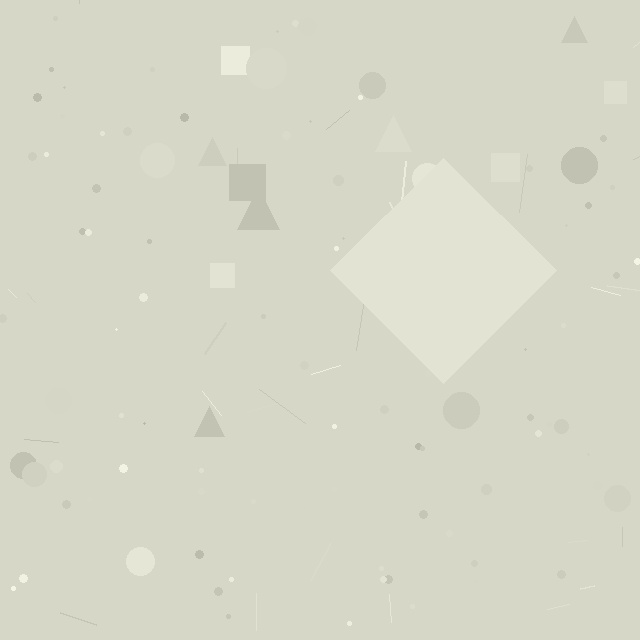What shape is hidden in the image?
A diamond is hidden in the image.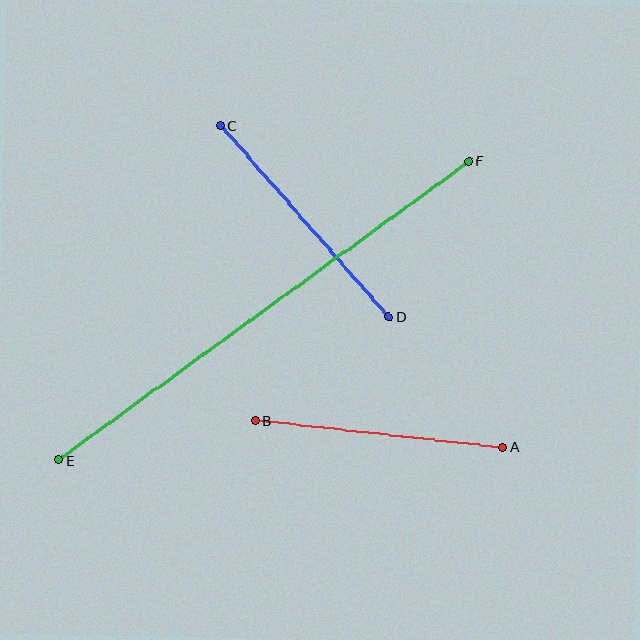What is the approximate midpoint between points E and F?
The midpoint is at approximately (264, 311) pixels.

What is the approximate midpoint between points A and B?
The midpoint is at approximately (379, 434) pixels.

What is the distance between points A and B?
The distance is approximately 249 pixels.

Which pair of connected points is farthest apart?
Points E and F are farthest apart.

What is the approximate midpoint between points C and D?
The midpoint is at approximately (305, 221) pixels.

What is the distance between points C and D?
The distance is approximately 255 pixels.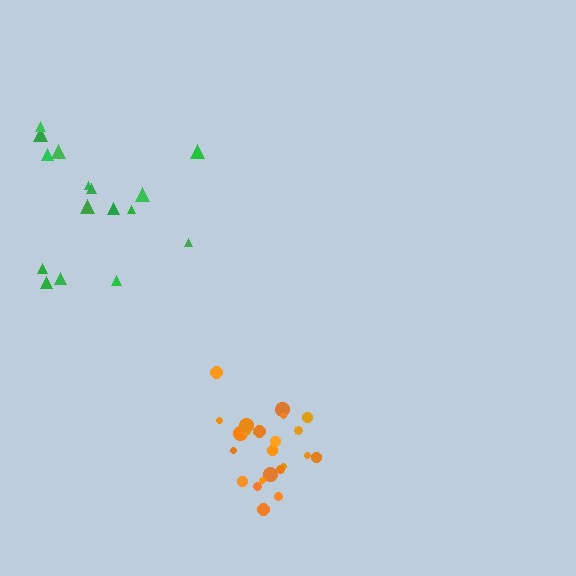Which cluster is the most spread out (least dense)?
Green.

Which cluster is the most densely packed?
Orange.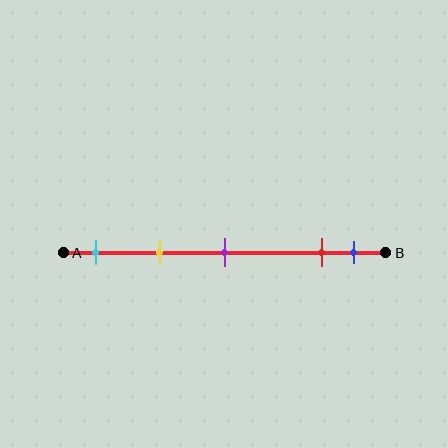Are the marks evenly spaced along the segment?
No, the marks are not evenly spaced.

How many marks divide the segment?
There are 5 marks dividing the segment.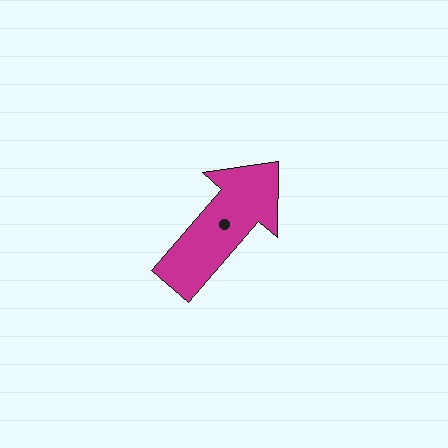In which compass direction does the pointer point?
Northeast.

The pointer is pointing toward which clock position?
Roughly 1 o'clock.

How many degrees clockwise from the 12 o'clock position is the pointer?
Approximately 41 degrees.